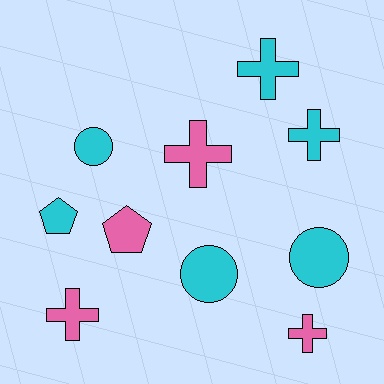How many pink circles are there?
There are no pink circles.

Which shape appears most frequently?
Cross, with 5 objects.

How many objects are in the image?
There are 10 objects.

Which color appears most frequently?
Cyan, with 6 objects.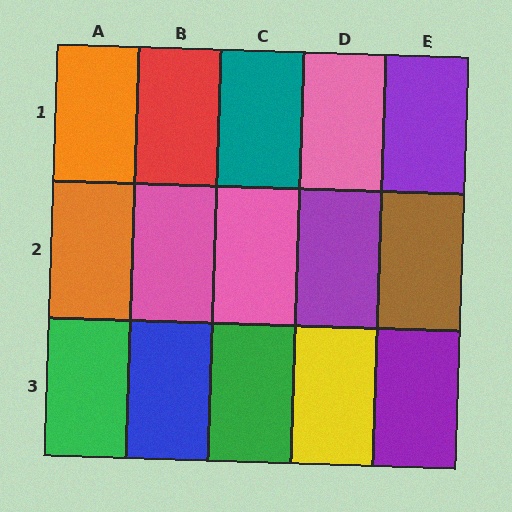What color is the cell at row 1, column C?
Teal.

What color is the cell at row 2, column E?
Brown.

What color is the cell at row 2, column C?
Pink.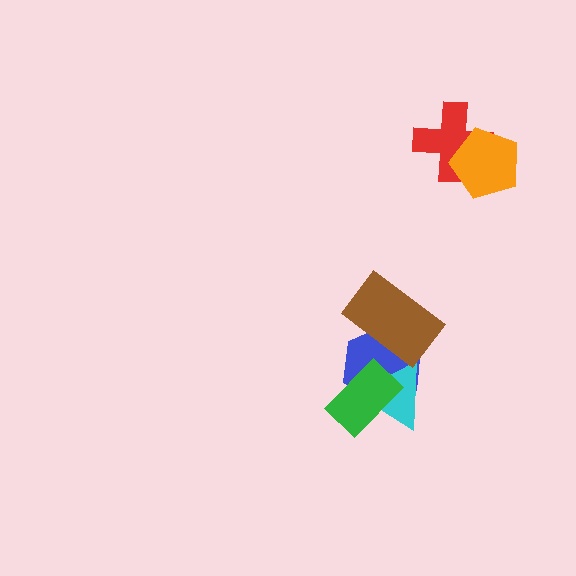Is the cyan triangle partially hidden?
Yes, it is partially covered by another shape.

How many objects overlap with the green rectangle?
2 objects overlap with the green rectangle.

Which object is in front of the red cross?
The orange pentagon is in front of the red cross.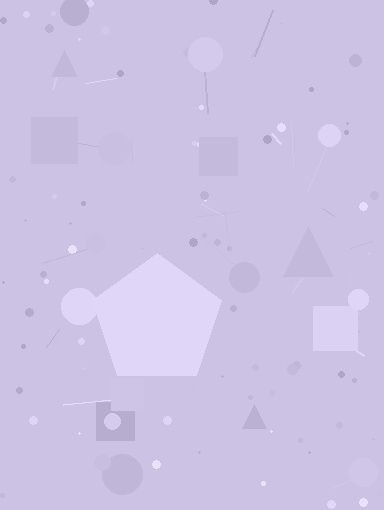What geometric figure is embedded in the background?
A pentagon is embedded in the background.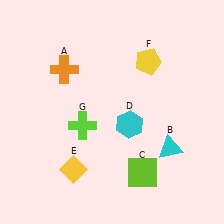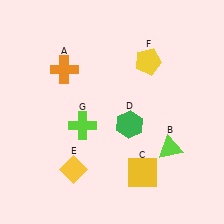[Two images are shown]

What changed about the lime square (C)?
In Image 1, C is lime. In Image 2, it changed to yellow.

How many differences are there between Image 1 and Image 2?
There are 3 differences between the two images.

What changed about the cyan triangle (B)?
In Image 1, B is cyan. In Image 2, it changed to lime.